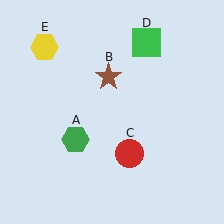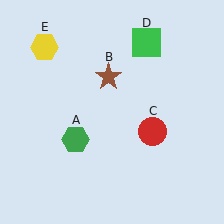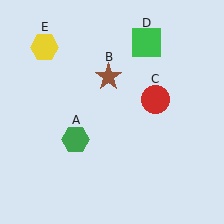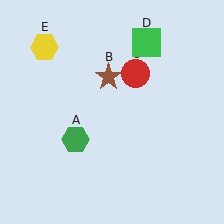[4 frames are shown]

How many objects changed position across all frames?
1 object changed position: red circle (object C).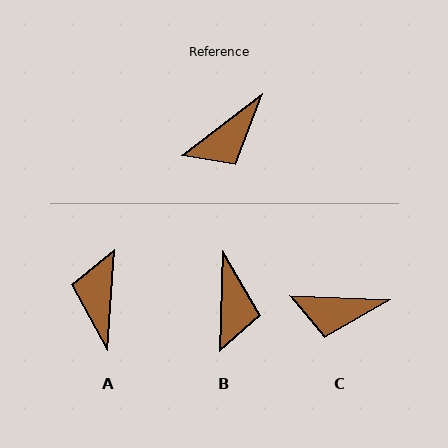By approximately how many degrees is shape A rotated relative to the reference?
Approximately 131 degrees clockwise.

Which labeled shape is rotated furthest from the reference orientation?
A, about 131 degrees away.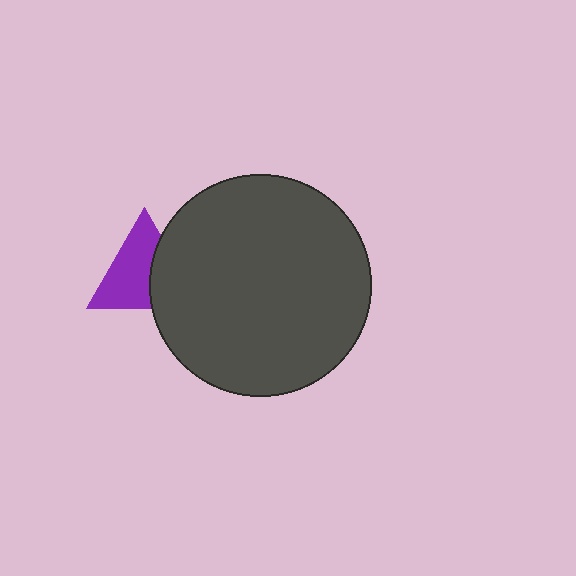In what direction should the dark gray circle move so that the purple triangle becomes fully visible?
The dark gray circle should move right. That is the shortest direction to clear the overlap and leave the purple triangle fully visible.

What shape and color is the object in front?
The object in front is a dark gray circle.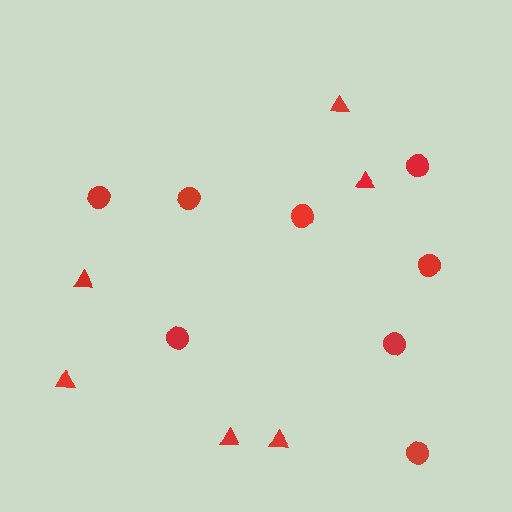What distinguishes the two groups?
There are 2 groups: one group of circles (8) and one group of triangles (6).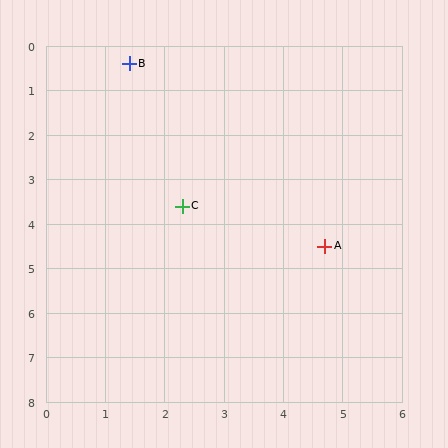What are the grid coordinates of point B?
Point B is at approximately (1.4, 0.4).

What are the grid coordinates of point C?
Point C is at approximately (2.3, 3.6).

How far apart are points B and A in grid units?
Points B and A are about 5.3 grid units apart.